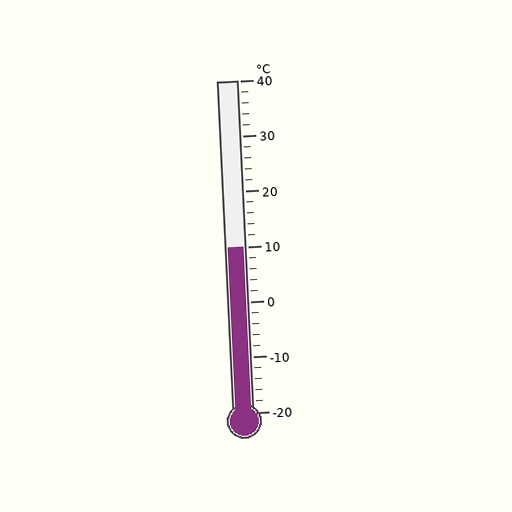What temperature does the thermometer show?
The thermometer shows approximately 10°C.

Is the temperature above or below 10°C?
The temperature is at 10°C.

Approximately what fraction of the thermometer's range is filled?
The thermometer is filled to approximately 50% of its range.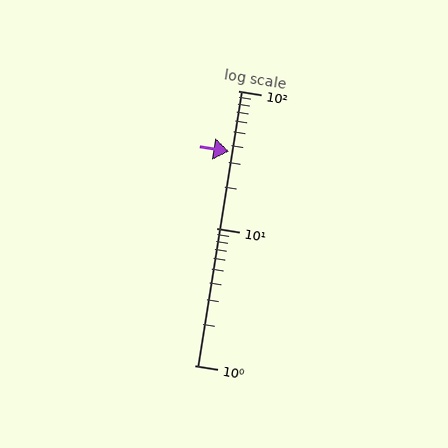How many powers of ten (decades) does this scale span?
The scale spans 2 decades, from 1 to 100.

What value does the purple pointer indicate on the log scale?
The pointer indicates approximately 36.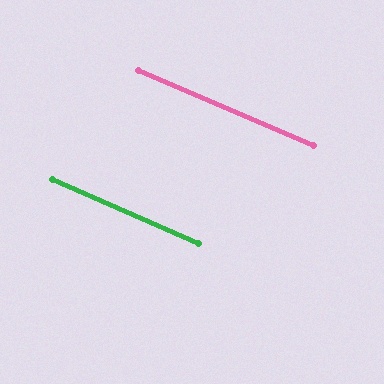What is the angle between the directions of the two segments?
Approximately 1 degree.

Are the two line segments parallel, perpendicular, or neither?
Parallel — their directions differ by only 0.7°.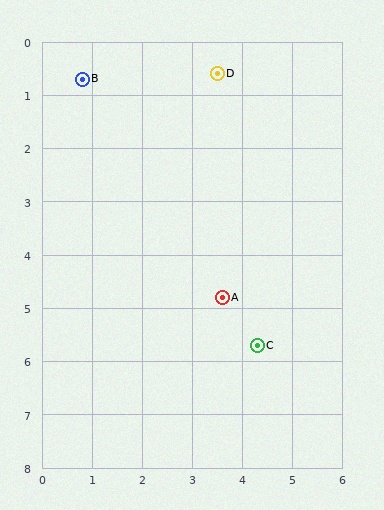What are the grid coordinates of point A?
Point A is at approximately (3.6, 4.8).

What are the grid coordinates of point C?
Point C is at approximately (4.3, 5.7).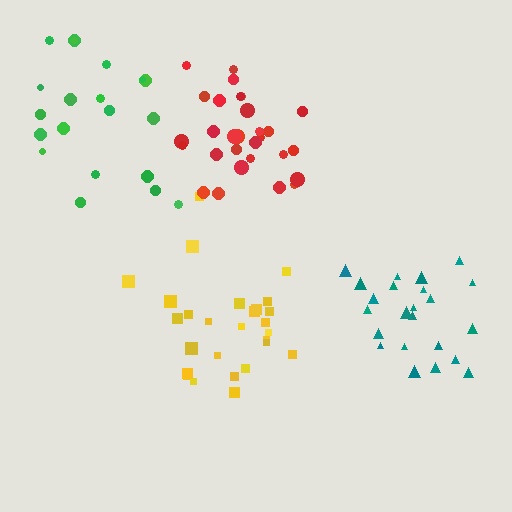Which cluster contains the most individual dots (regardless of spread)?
Red (29).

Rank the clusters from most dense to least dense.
red, teal, yellow, green.